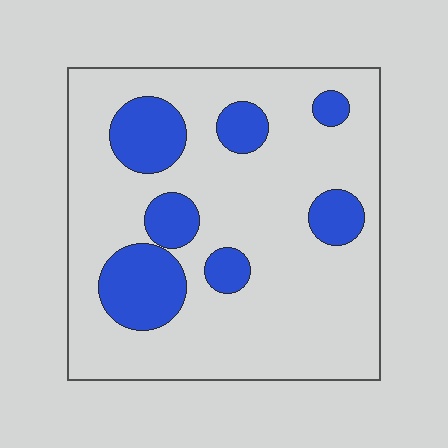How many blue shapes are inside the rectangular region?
7.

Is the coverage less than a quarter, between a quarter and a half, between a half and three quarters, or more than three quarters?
Less than a quarter.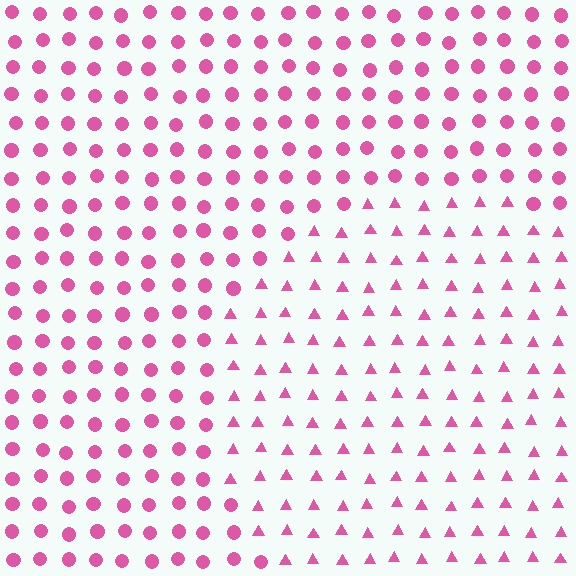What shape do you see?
I see a circle.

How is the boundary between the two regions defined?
The boundary is defined by a change in element shape: triangles inside vs. circles outside. All elements share the same color and spacing.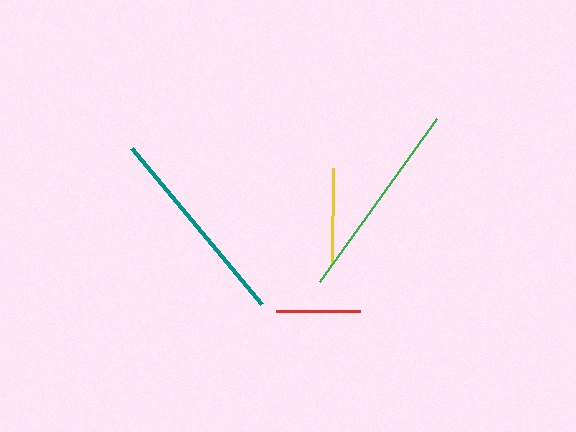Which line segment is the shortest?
The red line is the shortest at approximately 84 pixels.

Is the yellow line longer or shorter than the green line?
The green line is longer than the yellow line.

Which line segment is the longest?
The teal line is the longest at approximately 204 pixels.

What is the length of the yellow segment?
The yellow segment is approximately 96 pixels long.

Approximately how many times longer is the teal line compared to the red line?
The teal line is approximately 2.4 times the length of the red line.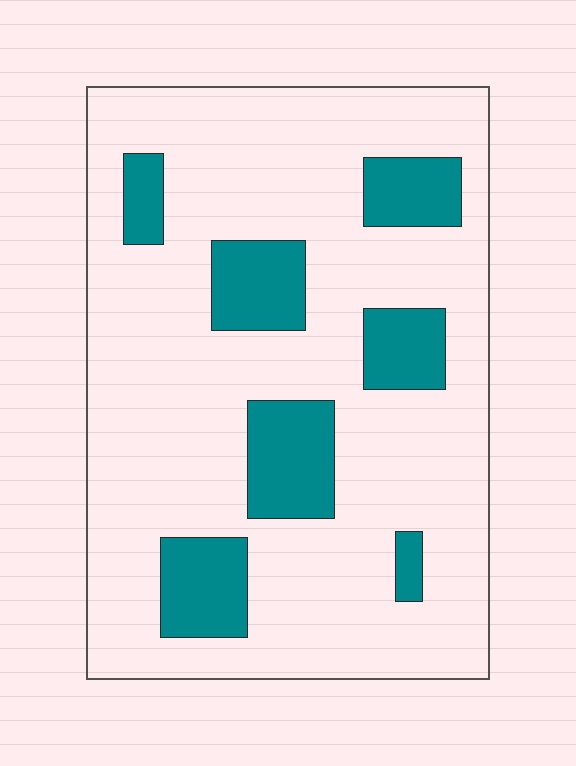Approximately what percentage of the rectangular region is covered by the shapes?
Approximately 20%.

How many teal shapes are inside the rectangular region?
7.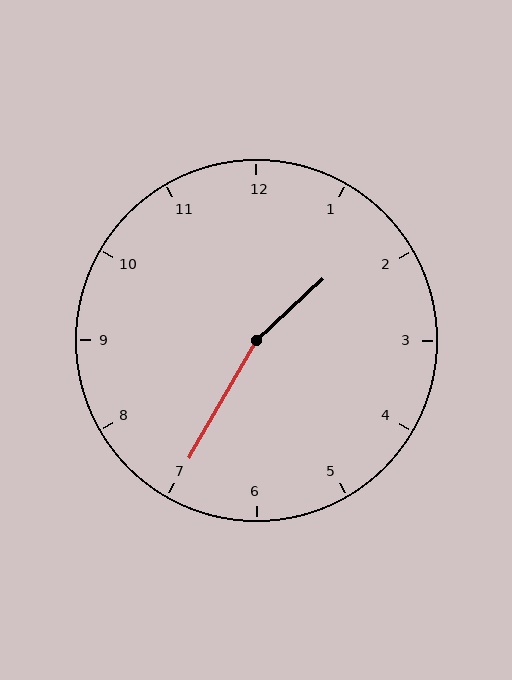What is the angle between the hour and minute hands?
Approximately 162 degrees.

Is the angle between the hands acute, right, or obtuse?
It is obtuse.